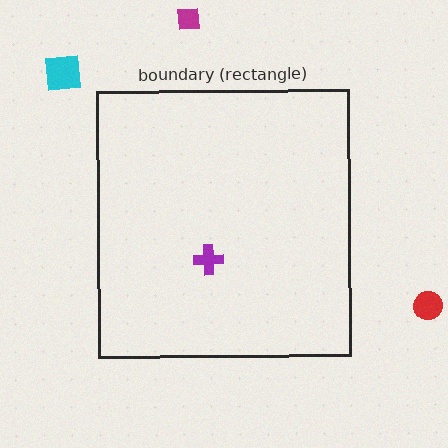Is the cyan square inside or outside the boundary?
Outside.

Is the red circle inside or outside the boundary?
Outside.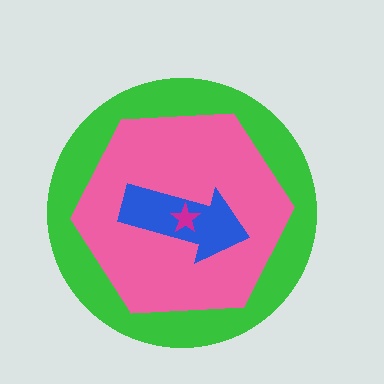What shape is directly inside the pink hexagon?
The blue arrow.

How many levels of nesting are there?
4.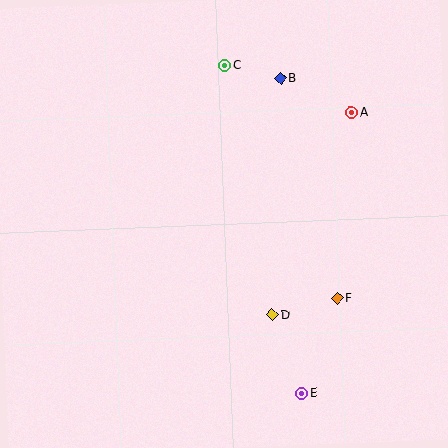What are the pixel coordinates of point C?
Point C is at (224, 66).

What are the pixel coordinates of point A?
Point A is at (352, 113).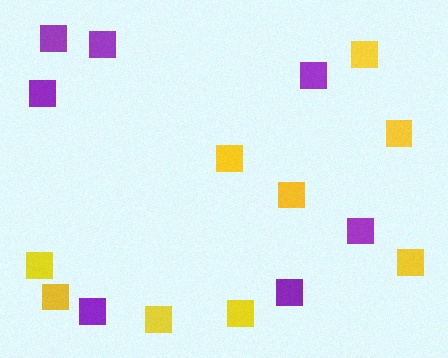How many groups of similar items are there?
There are 2 groups: one group of purple squares (7) and one group of yellow squares (9).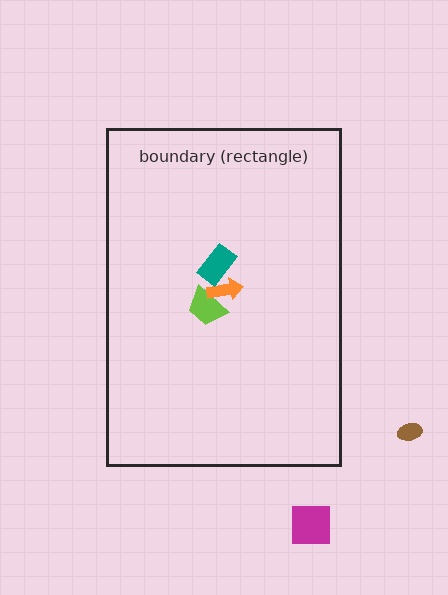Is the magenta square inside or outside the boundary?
Outside.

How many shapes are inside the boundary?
3 inside, 2 outside.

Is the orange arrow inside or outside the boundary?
Inside.